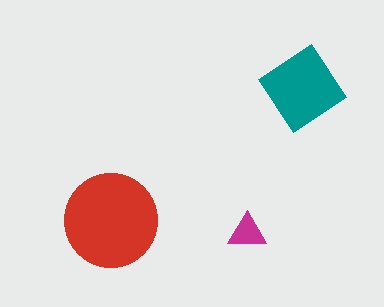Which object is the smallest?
The magenta triangle.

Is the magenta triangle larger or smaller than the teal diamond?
Smaller.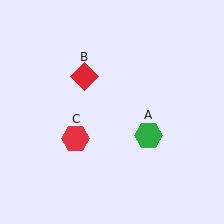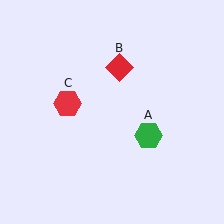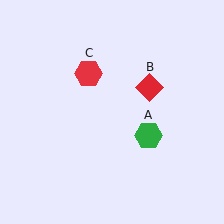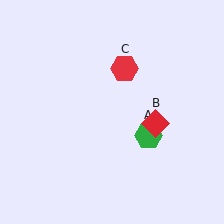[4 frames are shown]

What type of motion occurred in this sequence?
The red diamond (object B), red hexagon (object C) rotated clockwise around the center of the scene.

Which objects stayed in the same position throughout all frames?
Green hexagon (object A) remained stationary.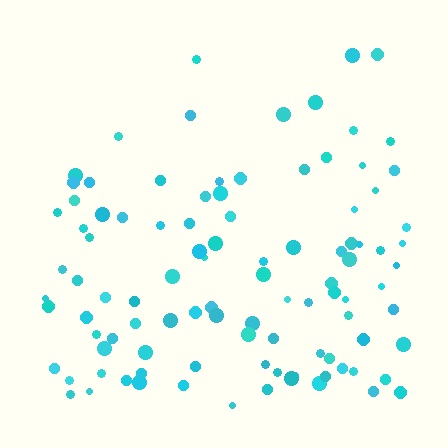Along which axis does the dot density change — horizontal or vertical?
Vertical.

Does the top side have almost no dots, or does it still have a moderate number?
Still a moderate number, just noticeably fewer than the bottom.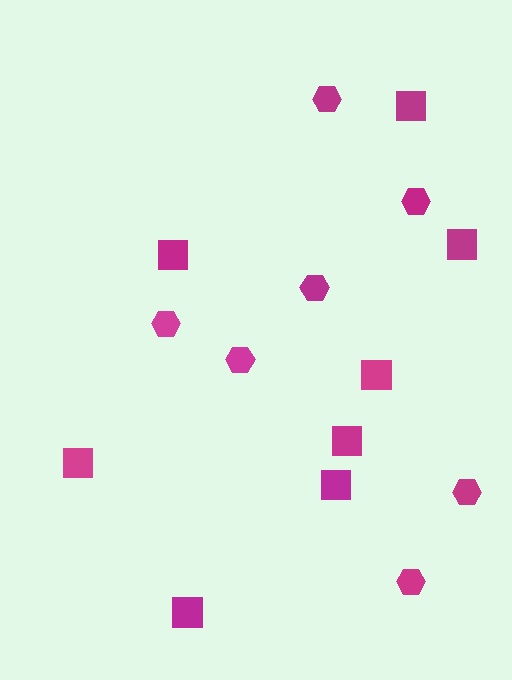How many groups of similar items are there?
There are 2 groups: one group of hexagons (7) and one group of squares (8).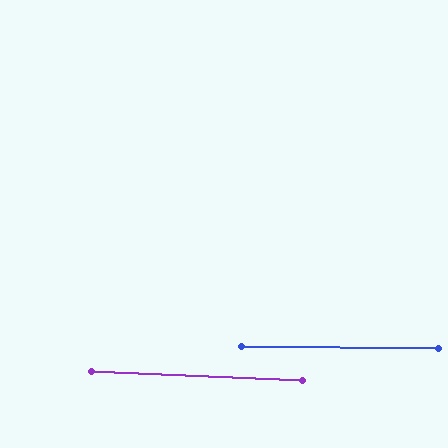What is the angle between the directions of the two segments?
Approximately 2 degrees.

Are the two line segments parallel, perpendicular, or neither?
Parallel — their directions differ by only 1.8°.